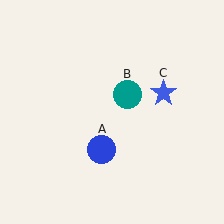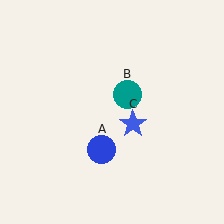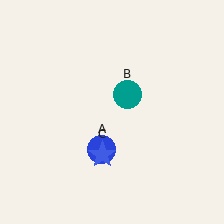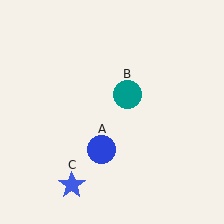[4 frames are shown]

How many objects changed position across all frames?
1 object changed position: blue star (object C).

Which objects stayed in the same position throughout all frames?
Blue circle (object A) and teal circle (object B) remained stationary.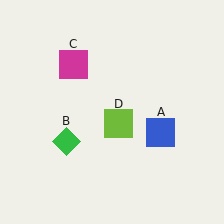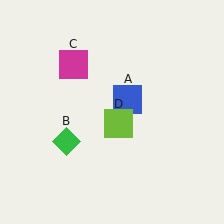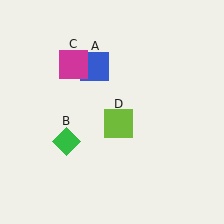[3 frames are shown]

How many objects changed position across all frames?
1 object changed position: blue square (object A).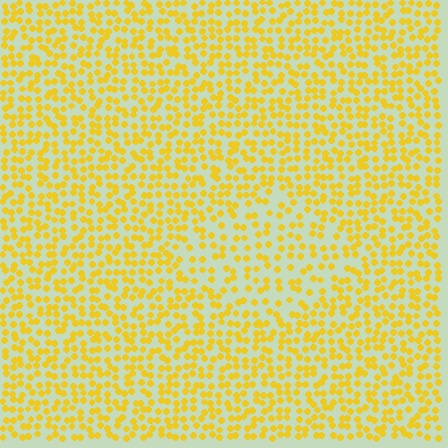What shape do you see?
I see a diamond.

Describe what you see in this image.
The image contains small yellow elements arranged at two different densities. A diamond-shaped region is visible where the elements are less densely packed than the surrounding area.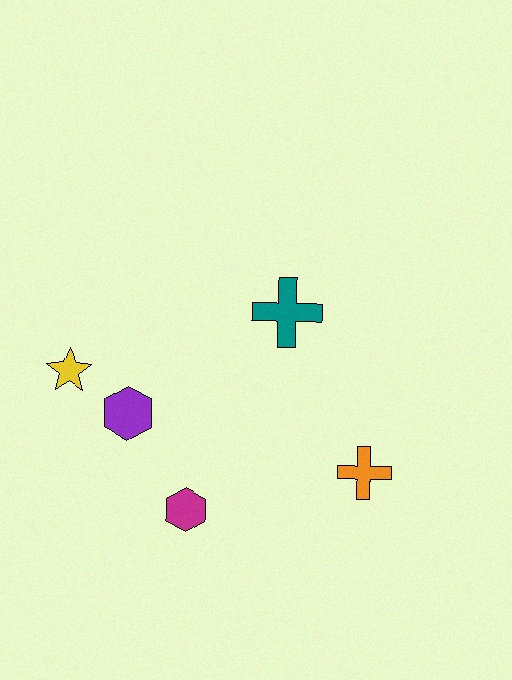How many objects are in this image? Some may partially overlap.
There are 5 objects.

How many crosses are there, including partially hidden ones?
There are 2 crosses.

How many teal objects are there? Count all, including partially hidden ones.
There is 1 teal object.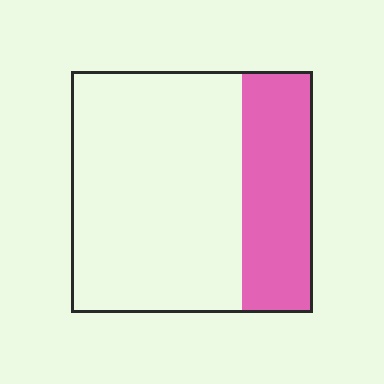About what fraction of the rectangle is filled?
About one third (1/3).